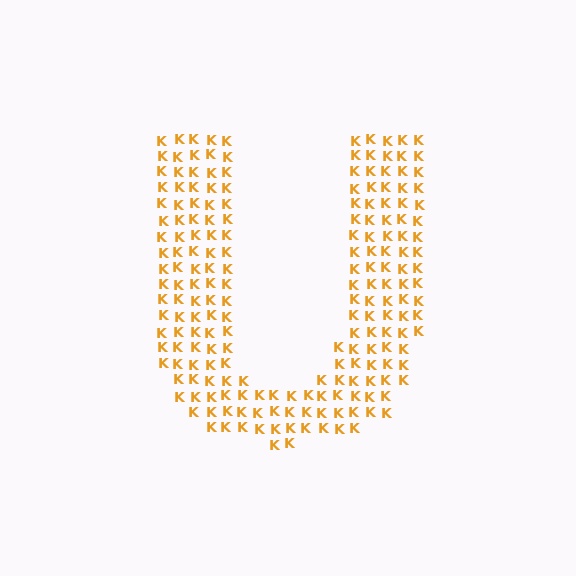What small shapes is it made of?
It is made of small letter K's.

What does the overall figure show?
The overall figure shows the letter U.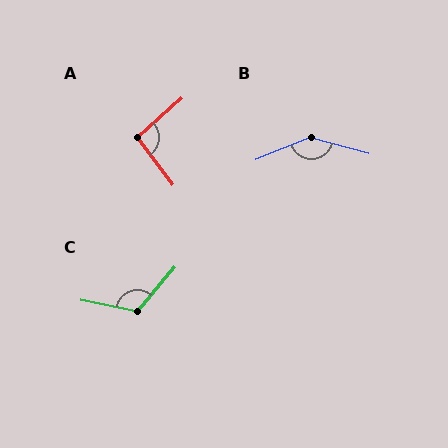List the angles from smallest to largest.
A (96°), C (118°), B (142°).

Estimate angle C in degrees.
Approximately 118 degrees.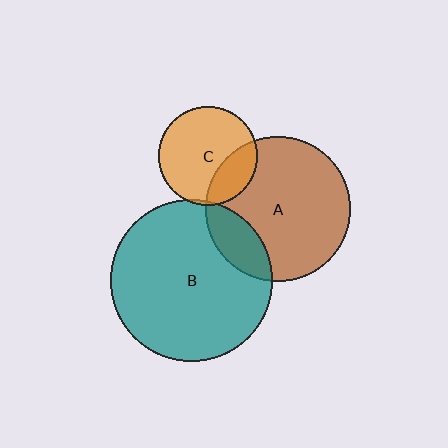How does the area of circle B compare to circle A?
Approximately 1.3 times.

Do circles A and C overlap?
Yes.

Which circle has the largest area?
Circle B (teal).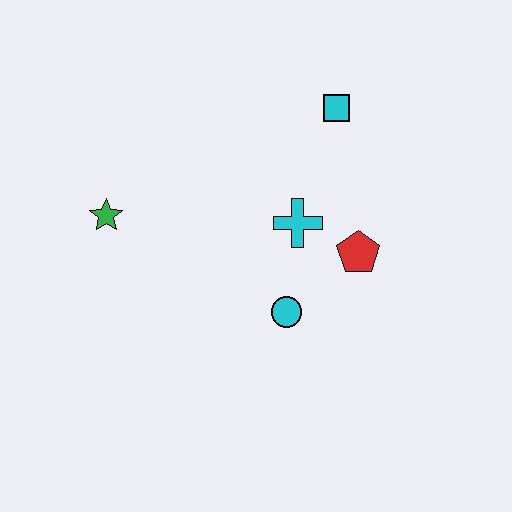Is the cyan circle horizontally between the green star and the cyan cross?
Yes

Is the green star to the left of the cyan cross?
Yes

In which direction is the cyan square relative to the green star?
The cyan square is to the right of the green star.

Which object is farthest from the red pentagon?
The green star is farthest from the red pentagon.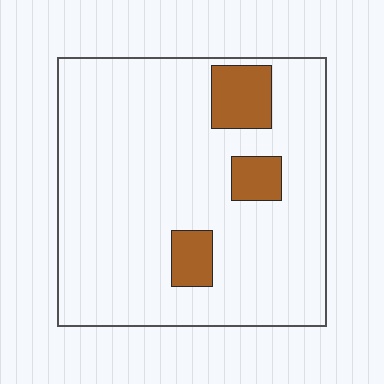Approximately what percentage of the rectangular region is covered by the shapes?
Approximately 10%.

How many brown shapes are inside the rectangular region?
3.